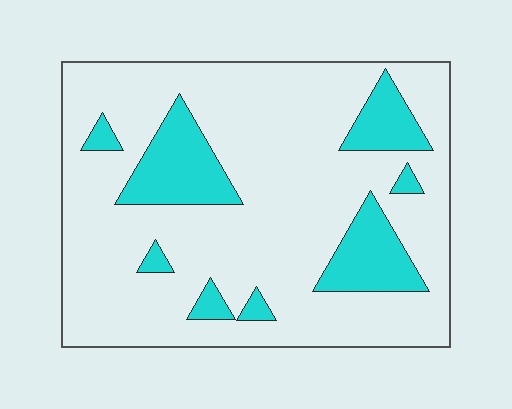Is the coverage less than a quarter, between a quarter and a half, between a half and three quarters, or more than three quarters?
Less than a quarter.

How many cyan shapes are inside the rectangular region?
8.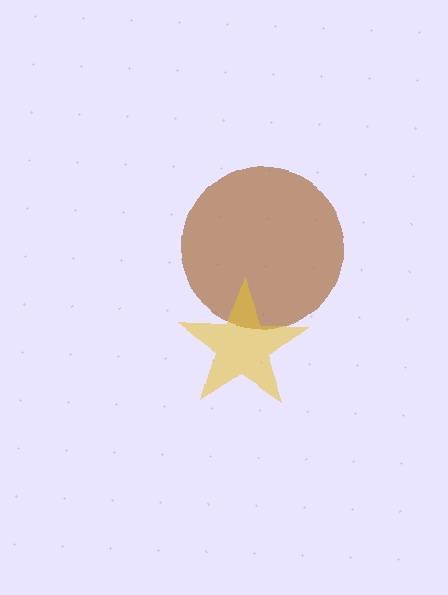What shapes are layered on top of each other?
The layered shapes are: a brown circle, a yellow star.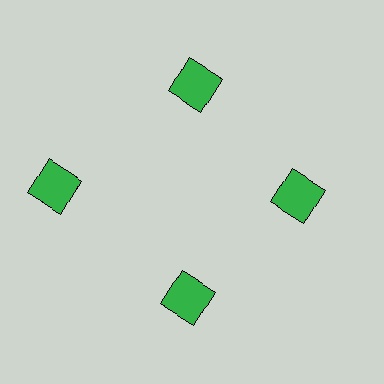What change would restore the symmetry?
The symmetry would be restored by moving it inward, back onto the ring so that all 4 squares sit at equal angles and equal distance from the center.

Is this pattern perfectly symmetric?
No. The 4 green squares are arranged in a ring, but one element near the 9 o'clock position is pushed outward from the center, breaking the 4-fold rotational symmetry.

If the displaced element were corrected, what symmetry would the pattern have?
It would have 4-fold rotational symmetry — the pattern would map onto itself every 90 degrees.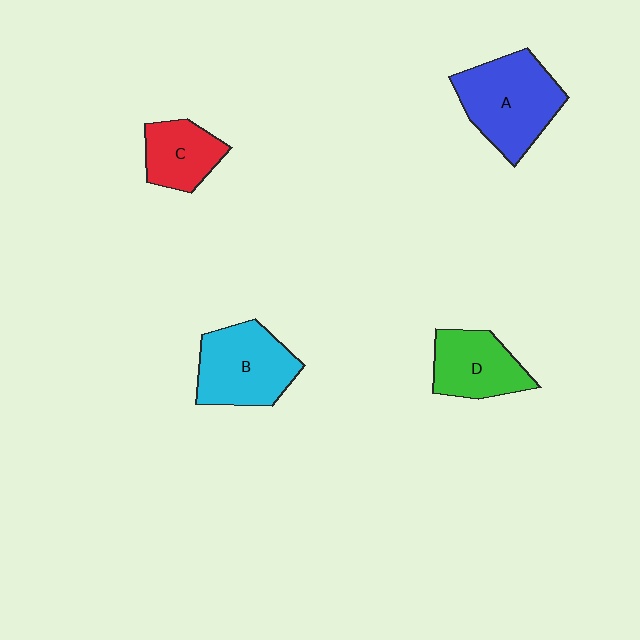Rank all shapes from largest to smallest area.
From largest to smallest: A (blue), B (cyan), D (green), C (red).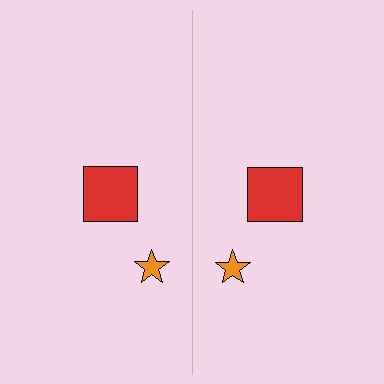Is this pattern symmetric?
Yes, this pattern has bilateral (reflection) symmetry.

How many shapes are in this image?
There are 4 shapes in this image.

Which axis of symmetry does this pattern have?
The pattern has a vertical axis of symmetry running through the center of the image.